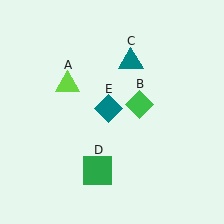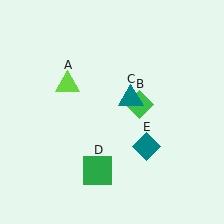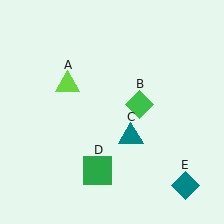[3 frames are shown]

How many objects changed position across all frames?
2 objects changed position: teal triangle (object C), teal diamond (object E).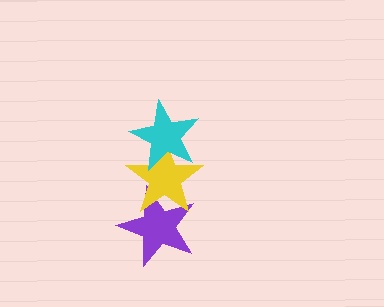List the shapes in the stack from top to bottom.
From top to bottom: the cyan star, the yellow star, the purple star.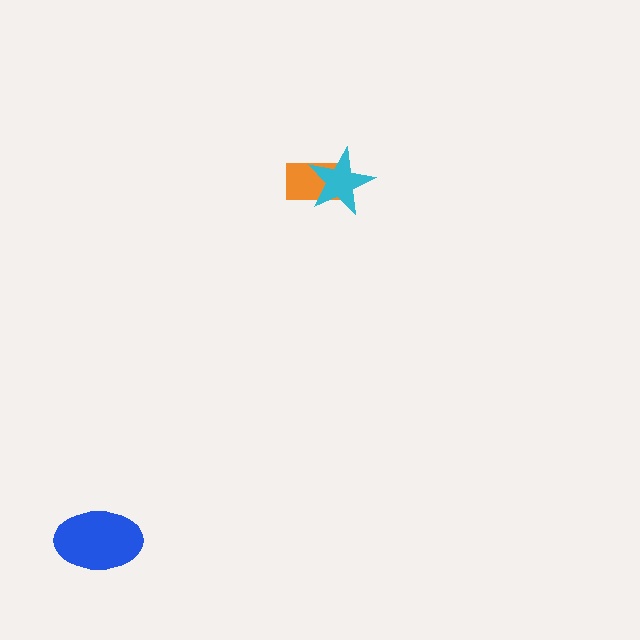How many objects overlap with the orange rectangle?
1 object overlaps with the orange rectangle.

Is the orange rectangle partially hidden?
Yes, it is partially covered by another shape.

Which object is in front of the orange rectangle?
The cyan star is in front of the orange rectangle.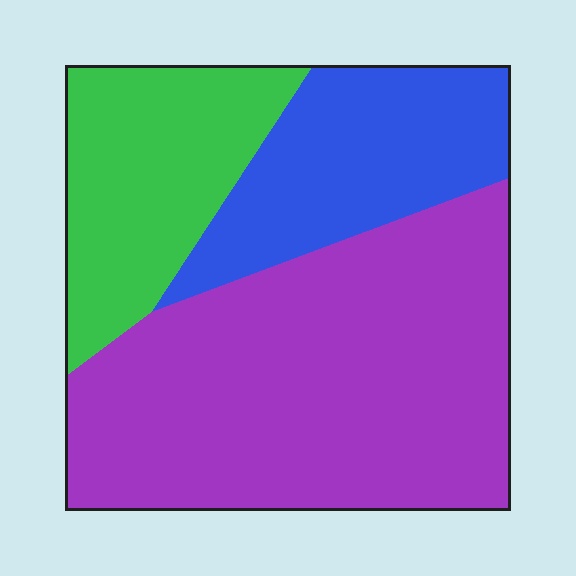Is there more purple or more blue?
Purple.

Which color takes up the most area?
Purple, at roughly 55%.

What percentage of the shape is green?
Green takes up about one fifth (1/5) of the shape.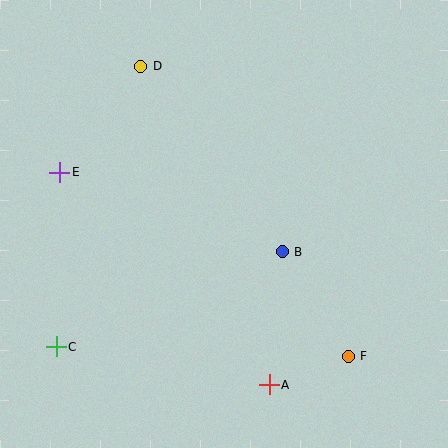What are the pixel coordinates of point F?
Point F is at (348, 356).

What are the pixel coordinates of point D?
Point D is at (141, 66).